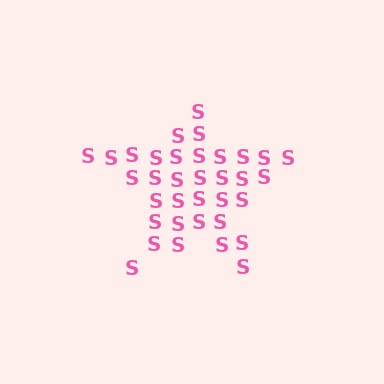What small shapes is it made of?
It is made of small letter S's.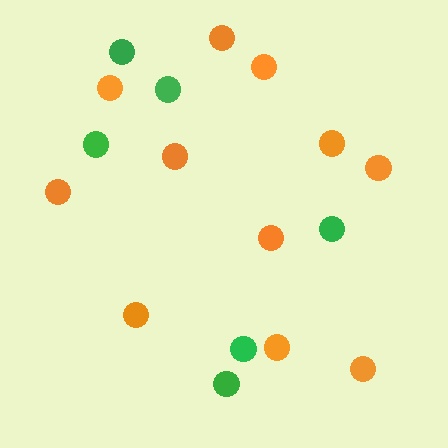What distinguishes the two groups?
There are 2 groups: one group of green circles (6) and one group of orange circles (11).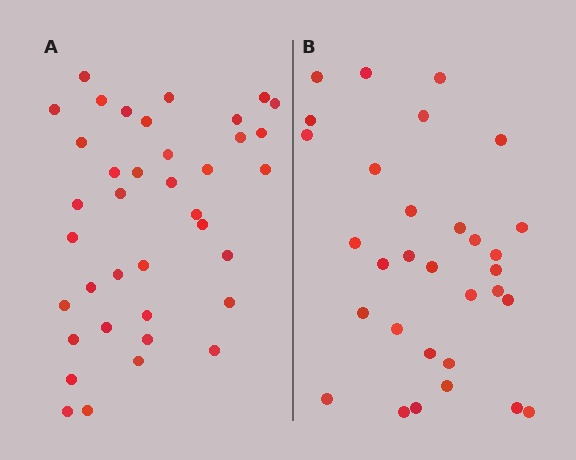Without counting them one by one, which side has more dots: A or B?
Region A (the left region) has more dots.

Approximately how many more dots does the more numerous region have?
Region A has roughly 8 or so more dots than region B.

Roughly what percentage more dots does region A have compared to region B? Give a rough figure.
About 25% more.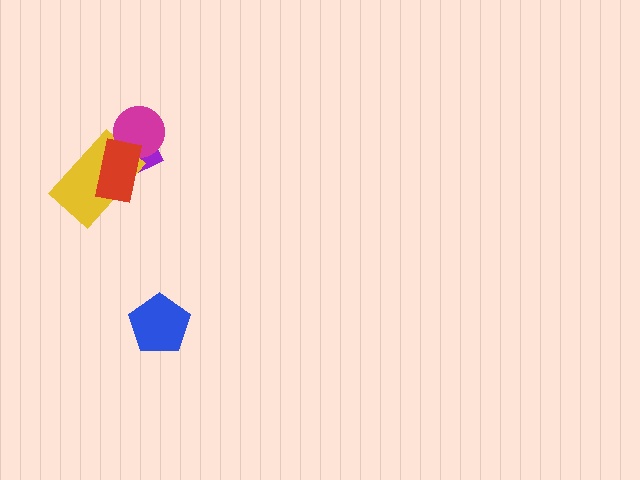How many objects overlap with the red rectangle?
3 objects overlap with the red rectangle.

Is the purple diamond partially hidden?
Yes, it is partially covered by another shape.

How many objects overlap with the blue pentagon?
0 objects overlap with the blue pentagon.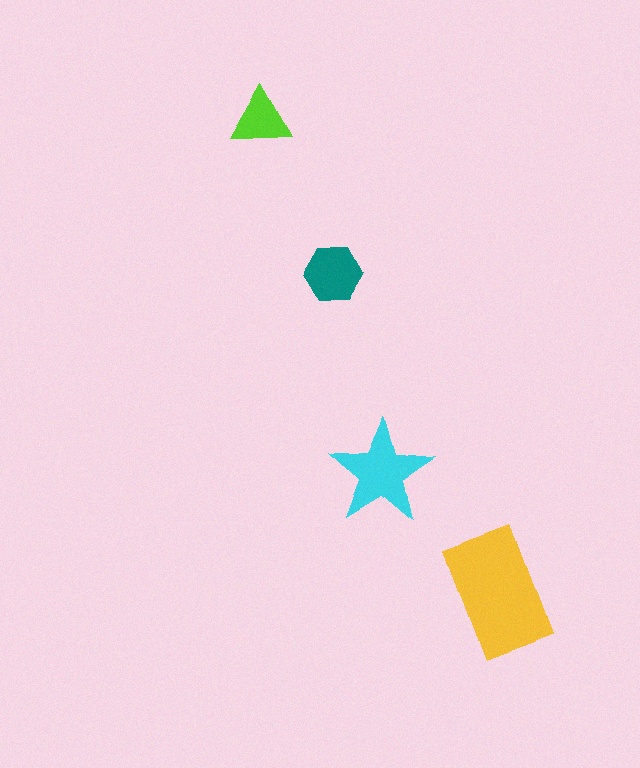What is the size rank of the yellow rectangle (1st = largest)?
1st.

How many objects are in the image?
There are 4 objects in the image.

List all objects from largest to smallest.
The yellow rectangle, the cyan star, the teal hexagon, the lime triangle.